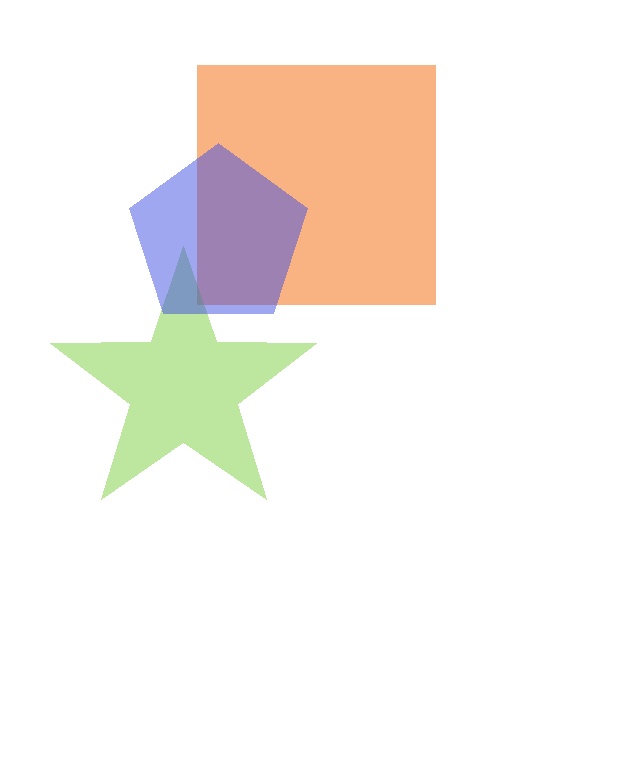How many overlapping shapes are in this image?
There are 3 overlapping shapes in the image.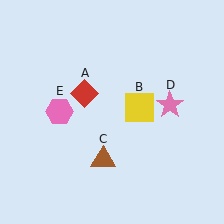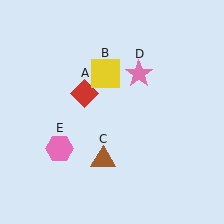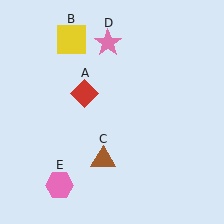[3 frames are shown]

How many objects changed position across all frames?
3 objects changed position: yellow square (object B), pink star (object D), pink hexagon (object E).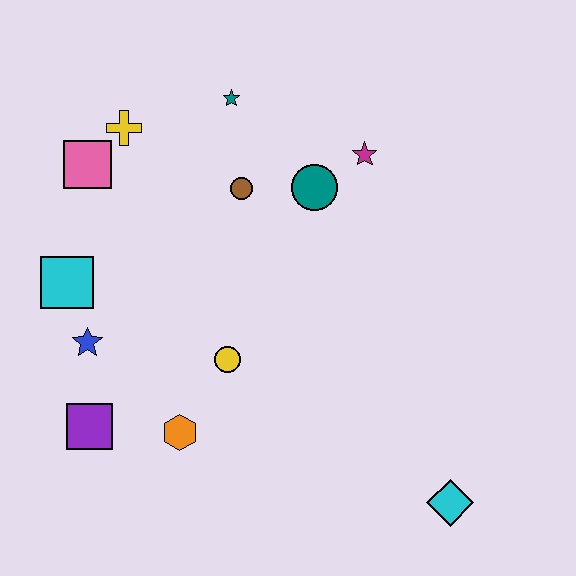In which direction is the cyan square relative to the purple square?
The cyan square is above the purple square.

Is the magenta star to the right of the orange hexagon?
Yes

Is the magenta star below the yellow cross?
Yes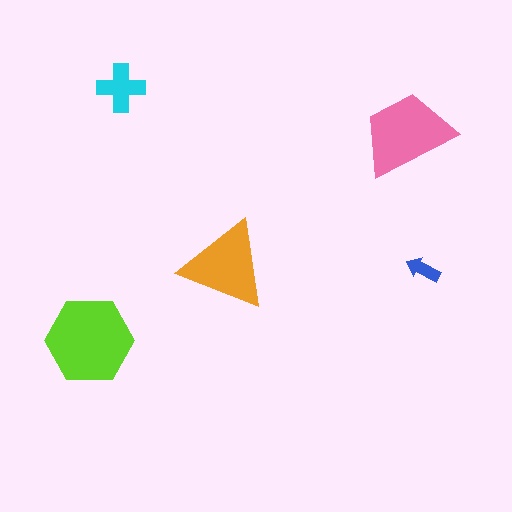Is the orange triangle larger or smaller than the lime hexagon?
Smaller.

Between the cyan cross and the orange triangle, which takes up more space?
The orange triangle.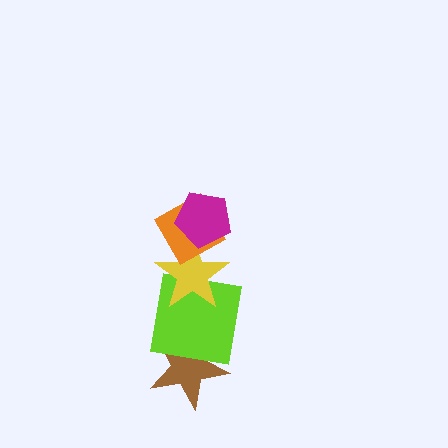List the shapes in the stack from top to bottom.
From top to bottom: the magenta pentagon, the orange diamond, the yellow star, the lime square, the brown star.